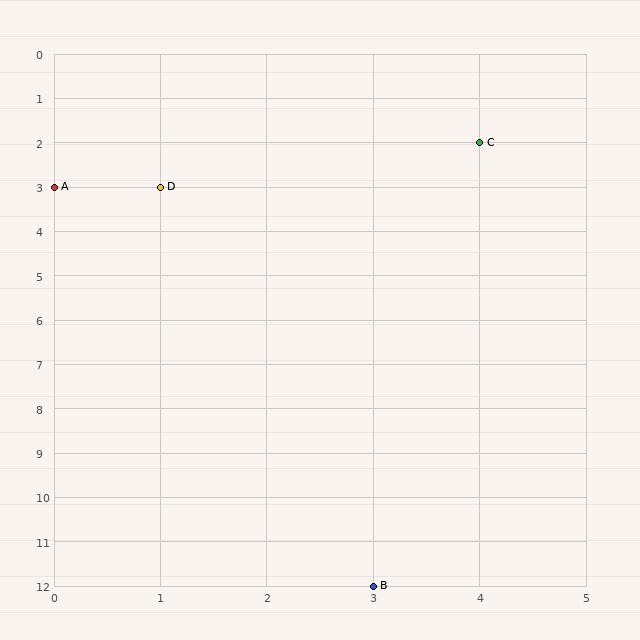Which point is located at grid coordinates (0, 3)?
Point A is at (0, 3).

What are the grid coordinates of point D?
Point D is at grid coordinates (1, 3).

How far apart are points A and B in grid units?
Points A and B are 3 columns and 9 rows apart (about 9.5 grid units diagonally).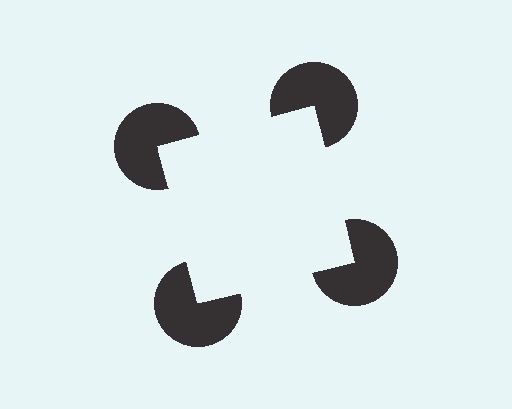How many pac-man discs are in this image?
There are 4 — one at each vertex of the illusory square.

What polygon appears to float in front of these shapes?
An illusory square — its edges are inferred from the aligned wedge cuts in the pac-man discs, not physically drawn.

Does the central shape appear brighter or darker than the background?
It typically appears slightly brighter than the background, even though no actual brightness change is drawn.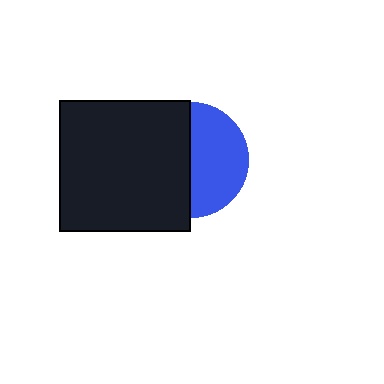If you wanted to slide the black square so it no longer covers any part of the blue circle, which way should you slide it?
Slide it left — that is the most direct way to separate the two shapes.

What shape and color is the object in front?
The object in front is a black square.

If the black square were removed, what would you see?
You would see the complete blue circle.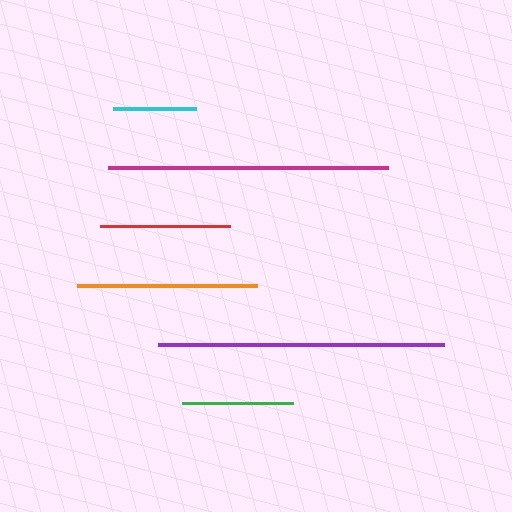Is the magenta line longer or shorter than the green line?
The magenta line is longer than the green line.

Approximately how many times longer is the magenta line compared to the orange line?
The magenta line is approximately 1.6 times the length of the orange line.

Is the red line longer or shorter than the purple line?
The purple line is longer than the red line.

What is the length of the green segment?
The green segment is approximately 111 pixels long.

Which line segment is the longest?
The purple line is the longest at approximately 286 pixels.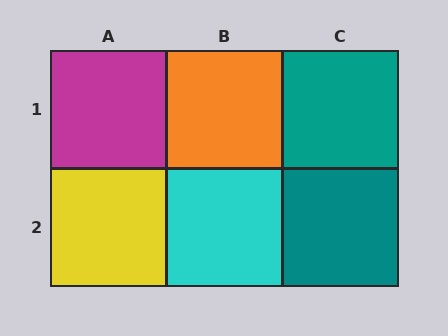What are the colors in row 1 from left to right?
Magenta, orange, teal.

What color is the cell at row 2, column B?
Cyan.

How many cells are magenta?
1 cell is magenta.